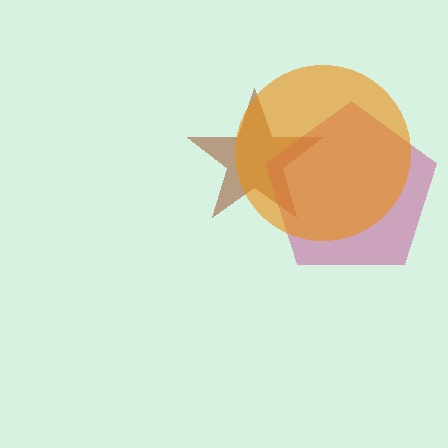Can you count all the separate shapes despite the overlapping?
Yes, there are 3 separate shapes.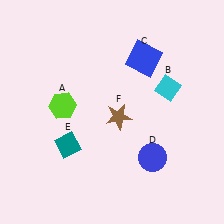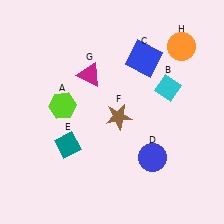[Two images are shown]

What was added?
A magenta triangle (G), an orange circle (H) were added in Image 2.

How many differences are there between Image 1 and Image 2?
There are 2 differences between the two images.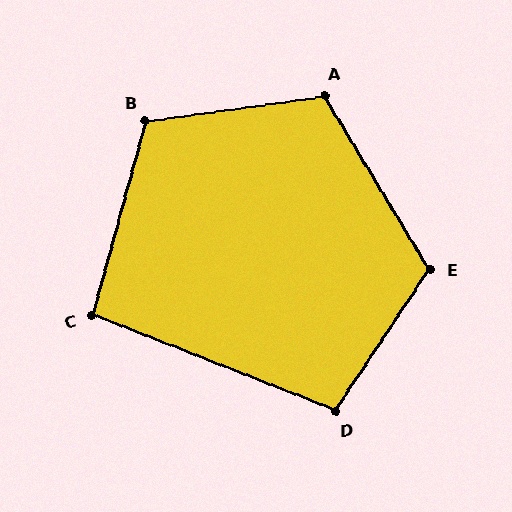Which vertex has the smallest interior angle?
C, at approximately 96 degrees.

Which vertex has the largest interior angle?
E, at approximately 115 degrees.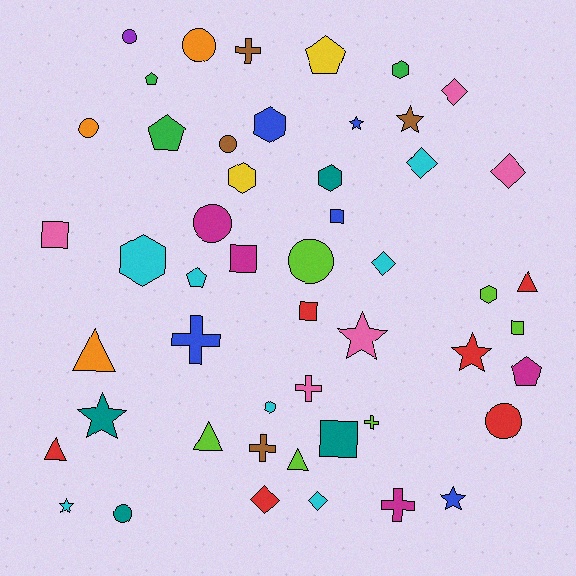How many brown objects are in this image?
There are 4 brown objects.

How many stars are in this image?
There are 7 stars.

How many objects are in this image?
There are 50 objects.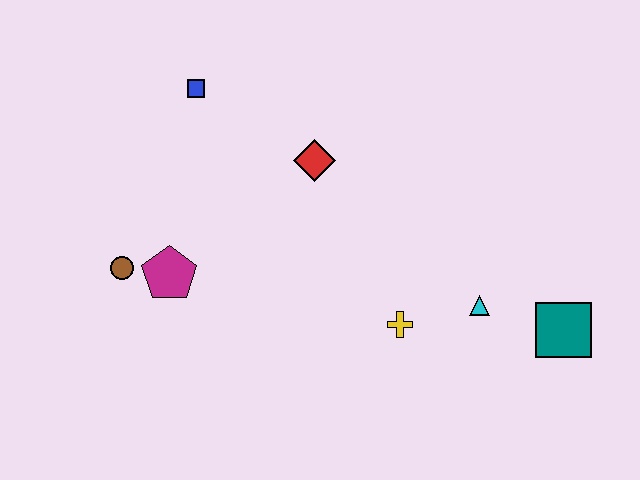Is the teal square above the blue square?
No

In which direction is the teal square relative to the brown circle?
The teal square is to the right of the brown circle.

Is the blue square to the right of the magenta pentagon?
Yes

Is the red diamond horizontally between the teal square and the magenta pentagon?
Yes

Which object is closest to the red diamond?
The blue square is closest to the red diamond.